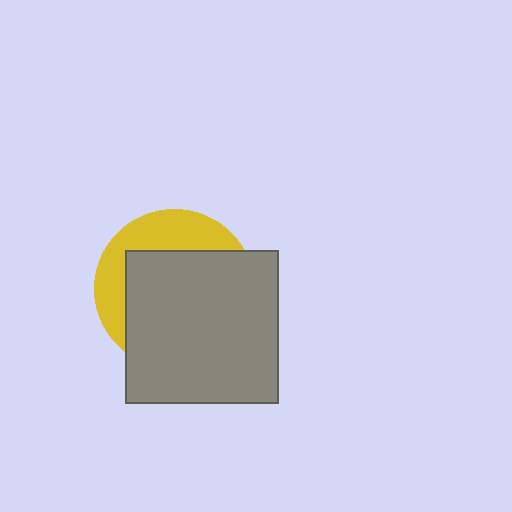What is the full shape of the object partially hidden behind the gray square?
The partially hidden object is a yellow circle.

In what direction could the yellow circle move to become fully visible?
The yellow circle could move toward the upper-left. That would shift it out from behind the gray square entirely.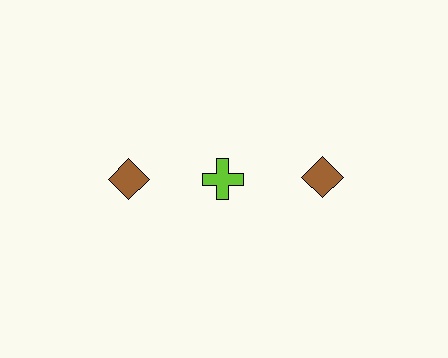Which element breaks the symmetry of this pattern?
The lime cross in the top row, second from left column breaks the symmetry. All other shapes are brown diamonds.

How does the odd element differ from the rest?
It differs in both color (lime instead of brown) and shape (cross instead of diamond).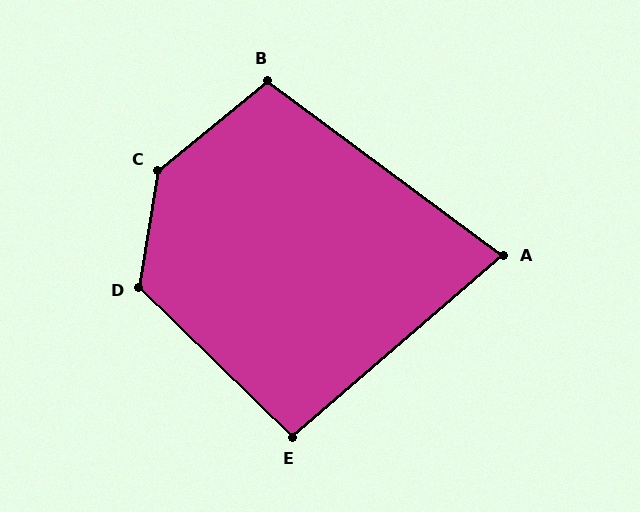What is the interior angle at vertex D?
Approximately 125 degrees (obtuse).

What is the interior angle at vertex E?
Approximately 95 degrees (approximately right).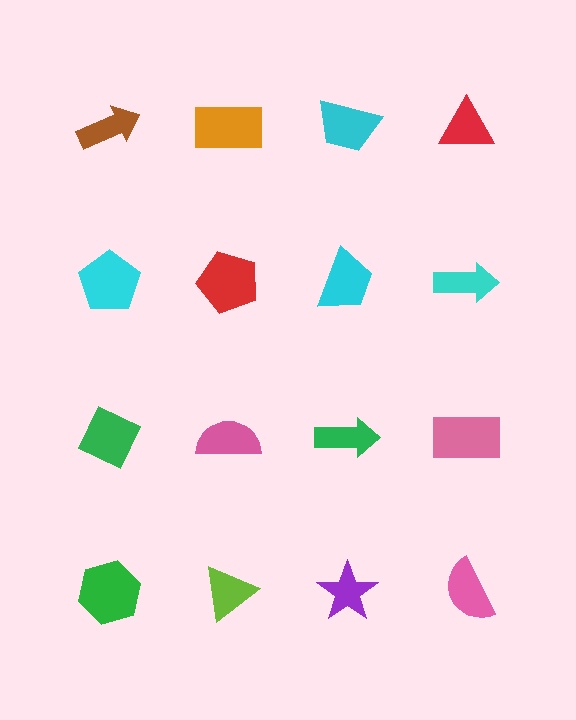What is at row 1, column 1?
A brown arrow.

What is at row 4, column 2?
A lime triangle.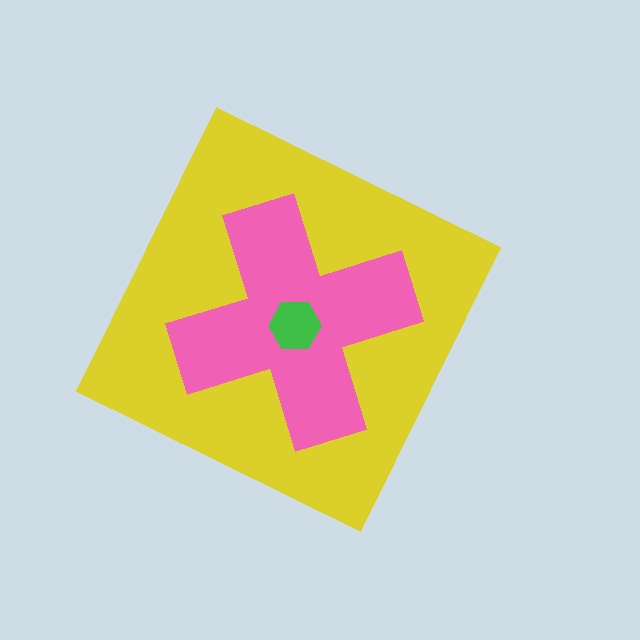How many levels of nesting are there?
3.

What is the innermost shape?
The green hexagon.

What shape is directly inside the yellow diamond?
The pink cross.